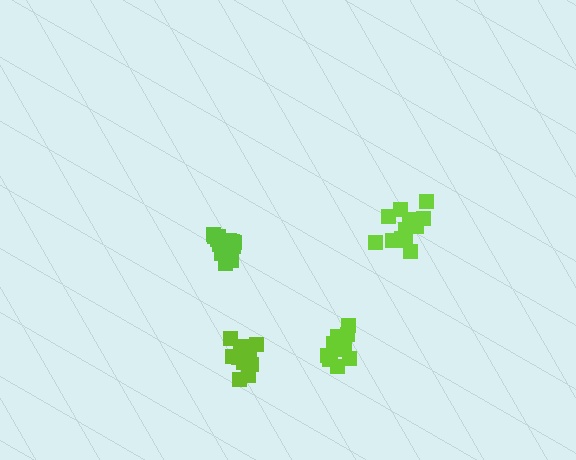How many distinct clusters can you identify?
There are 4 distinct clusters.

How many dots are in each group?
Group 1: 13 dots, Group 2: 13 dots, Group 3: 12 dots, Group 4: 15 dots (53 total).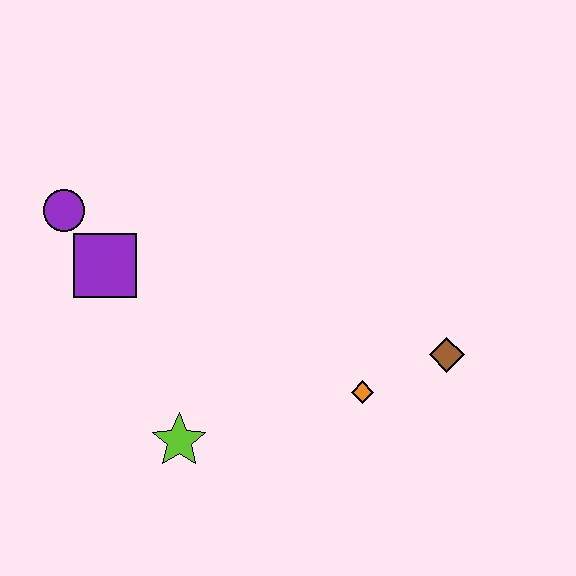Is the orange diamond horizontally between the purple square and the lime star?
No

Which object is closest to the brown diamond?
The orange diamond is closest to the brown diamond.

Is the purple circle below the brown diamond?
No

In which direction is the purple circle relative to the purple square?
The purple circle is above the purple square.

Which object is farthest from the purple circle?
The brown diamond is farthest from the purple circle.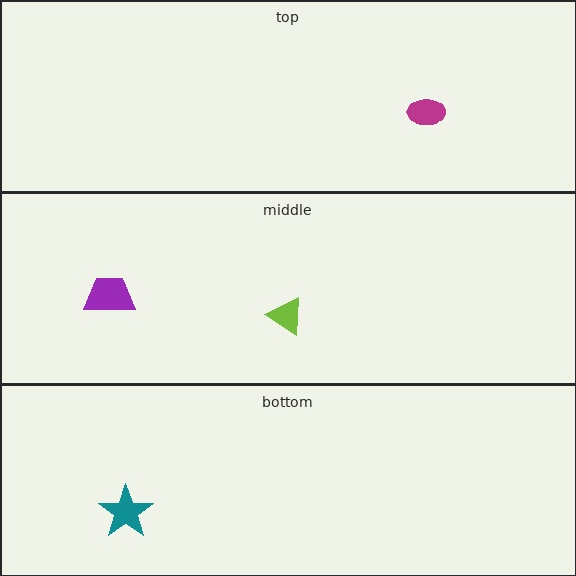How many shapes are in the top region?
1.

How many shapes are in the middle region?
2.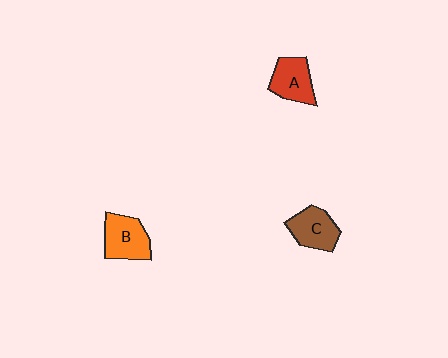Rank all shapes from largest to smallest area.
From largest to smallest: B (orange), C (brown), A (red).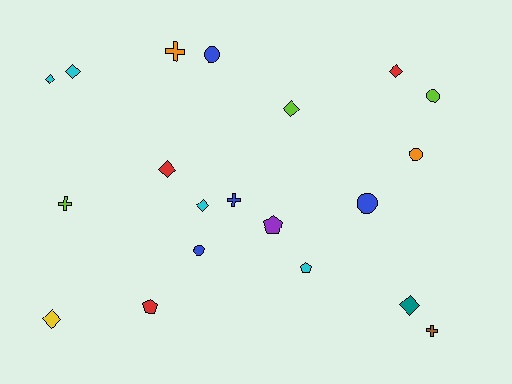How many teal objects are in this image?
There is 1 teal object.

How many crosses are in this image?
There are 4 crosses.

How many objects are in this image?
There are 20 objects.